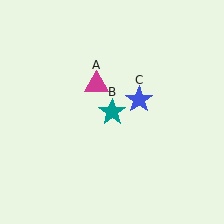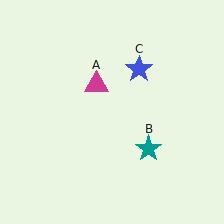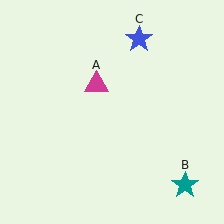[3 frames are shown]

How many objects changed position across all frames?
2 objects changed position: teal star (object B), blue star (object C).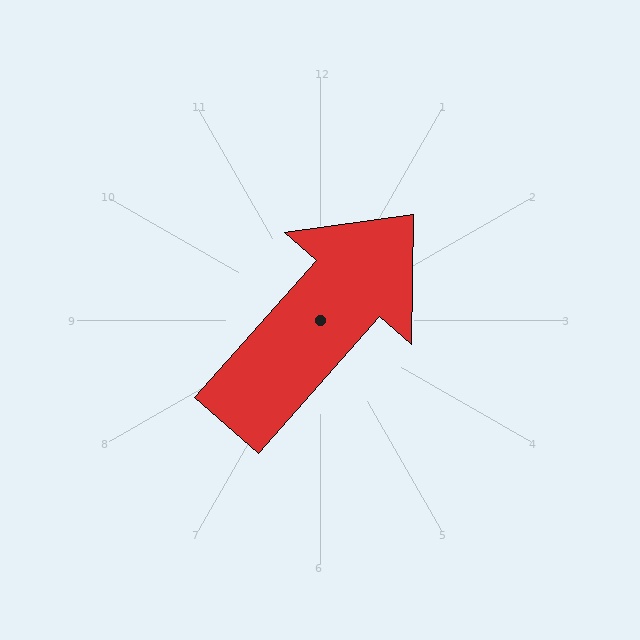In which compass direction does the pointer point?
Northeast.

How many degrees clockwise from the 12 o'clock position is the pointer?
Approximately 41 degrees.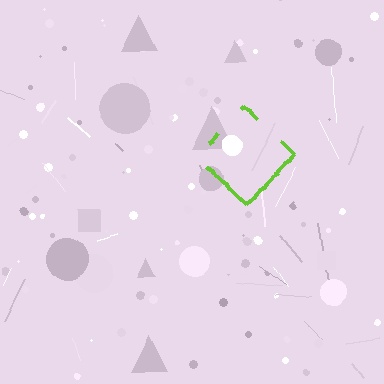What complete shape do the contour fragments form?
The contour fragments form a diamond.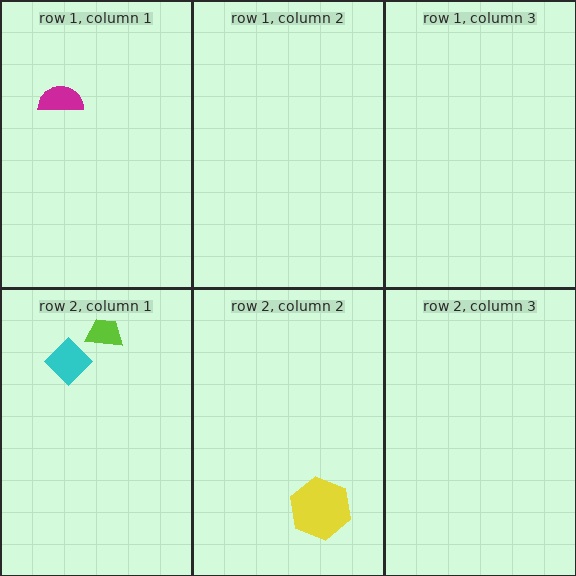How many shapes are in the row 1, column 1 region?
1.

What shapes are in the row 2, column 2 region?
The yellow hexagon.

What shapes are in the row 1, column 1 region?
The magenta semicircle.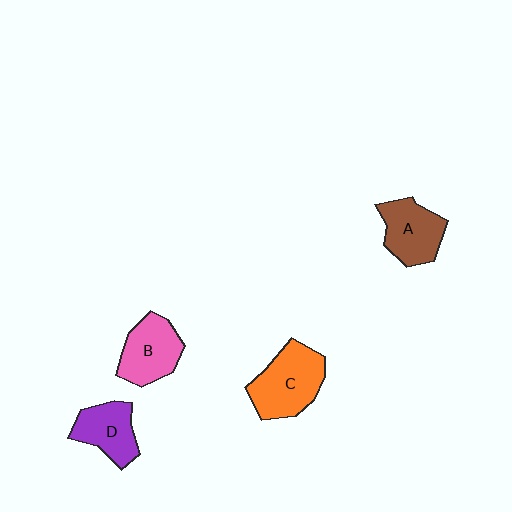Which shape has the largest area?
Shape C (orange).